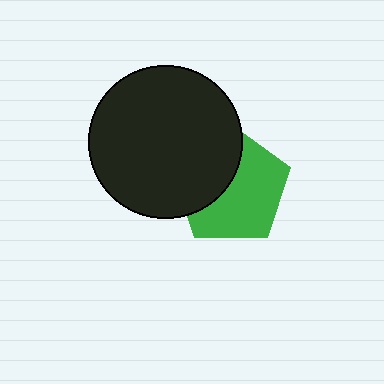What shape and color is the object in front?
The object in front is a black circle.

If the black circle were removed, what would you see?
You would see the complete green pentagon.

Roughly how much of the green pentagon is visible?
About half of it is visible (roughly 60%).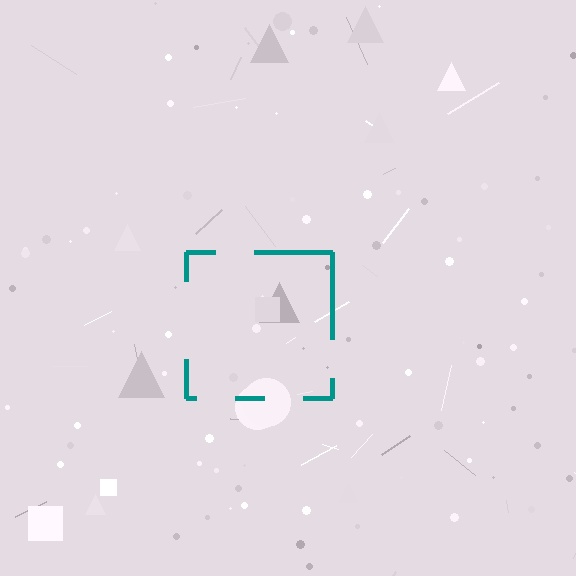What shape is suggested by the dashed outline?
The dashed outline suggests a square.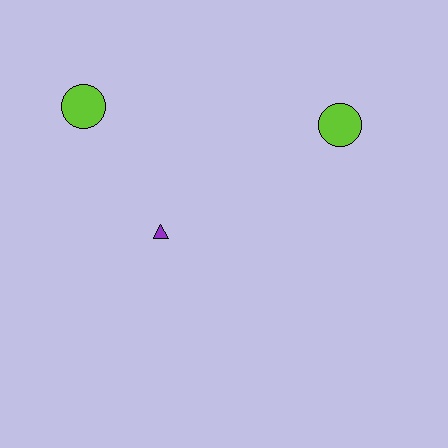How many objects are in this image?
There are 3 objects.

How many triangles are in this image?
There is 1 triangle.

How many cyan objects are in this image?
There are no cyan objects.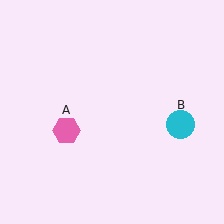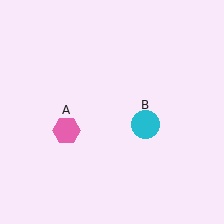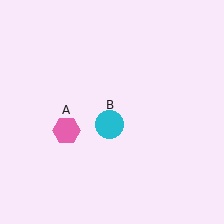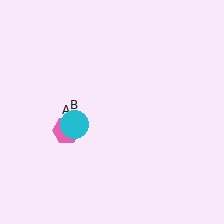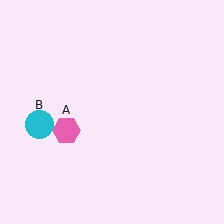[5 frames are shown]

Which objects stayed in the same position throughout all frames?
Pink hexagon (object A) remained stationary.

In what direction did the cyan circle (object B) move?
The cyan circle (object B) moved left.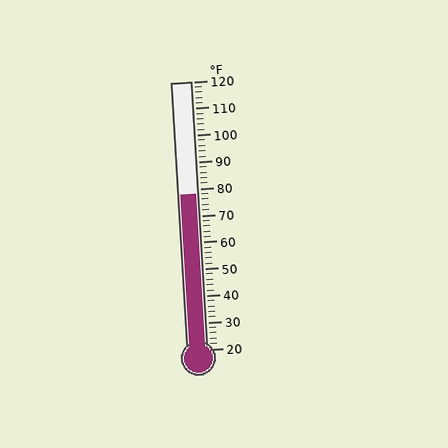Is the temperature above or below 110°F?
The temperature is below 110°F.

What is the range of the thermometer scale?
The thermometer scale ranges from 20°F to 120°F.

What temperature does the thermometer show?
The thermometer shows approximately 78°F.